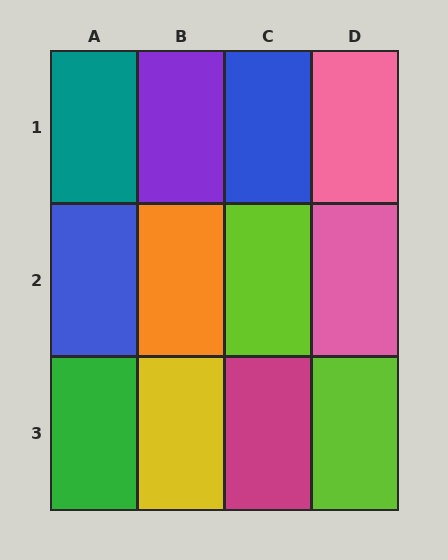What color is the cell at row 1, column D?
Pink.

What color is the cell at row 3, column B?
Yellow.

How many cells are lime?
2 cells are lime.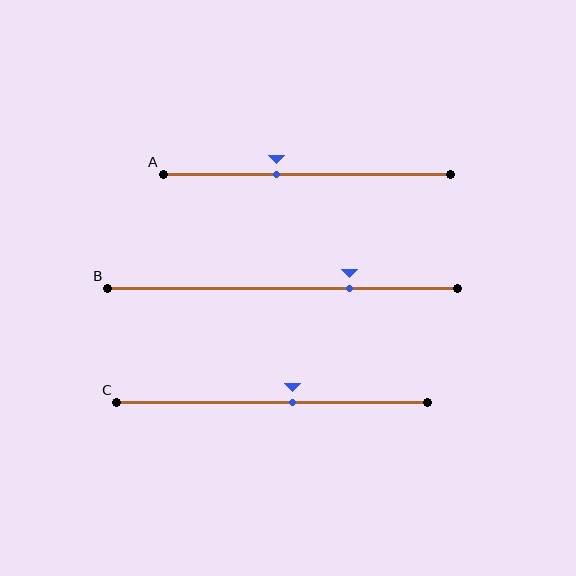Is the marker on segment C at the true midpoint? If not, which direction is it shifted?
No, the marker on segment C is shifted to the right by about 6% of the segment length.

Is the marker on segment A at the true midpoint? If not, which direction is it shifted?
No, the marker on segment A is shifted to the left by about 11% of the segment length.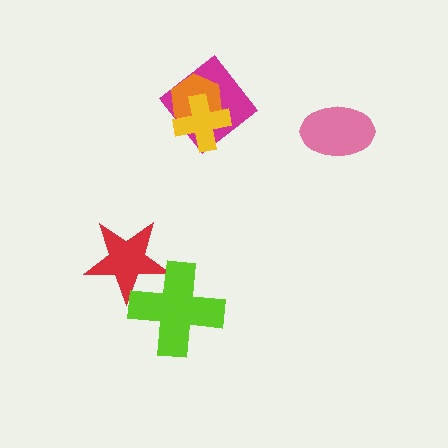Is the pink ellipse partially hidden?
No, no other shape covers it.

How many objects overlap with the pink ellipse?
0 objects overlap with the pink ellipse.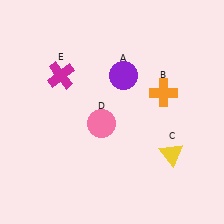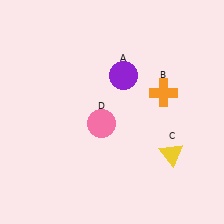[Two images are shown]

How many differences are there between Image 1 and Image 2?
There is 1 difference between the two images.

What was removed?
The magenta cross (E) was removed in Image 2.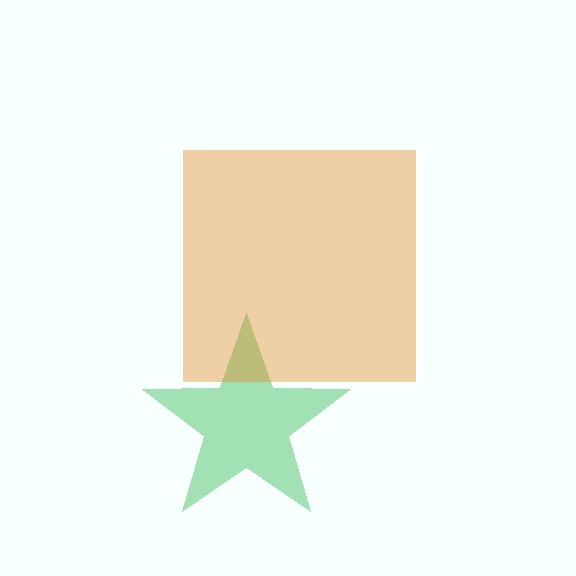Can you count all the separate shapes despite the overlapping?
Yes, there are 2 separate shapes.